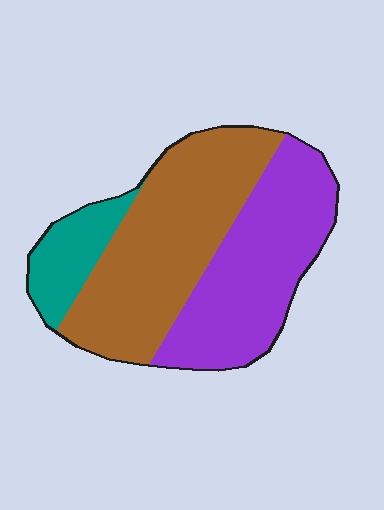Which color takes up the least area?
Teal, at roughly 15%.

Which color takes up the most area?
Brown, at roughly 45%.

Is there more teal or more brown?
Brown.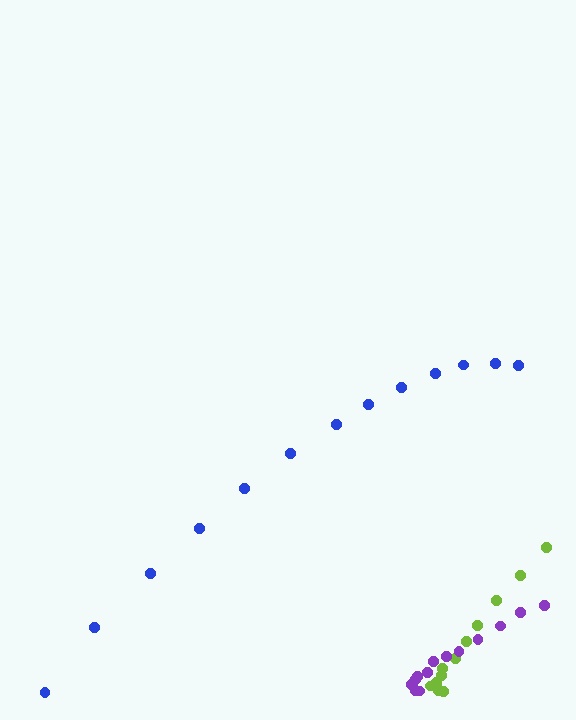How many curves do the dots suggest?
There are 3 distinct paths.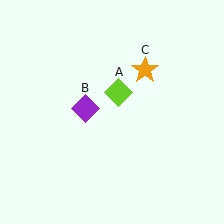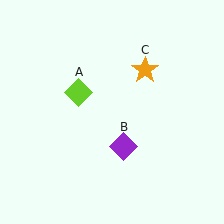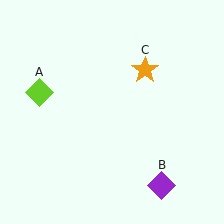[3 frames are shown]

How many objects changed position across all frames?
2 objects changed position: lime diamond (object A), purple diamond (object B).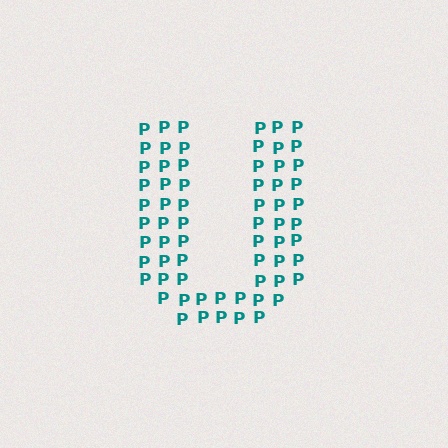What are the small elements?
The small elements are letter P's.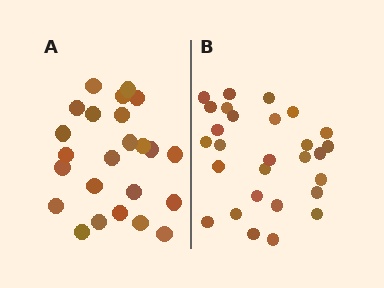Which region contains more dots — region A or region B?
Region B (the right region) has more dots.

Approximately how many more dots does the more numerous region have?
Region B has about 4 more dots than region A.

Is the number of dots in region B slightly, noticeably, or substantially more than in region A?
Region B has only slightly more — the two regions are fairly close. The ratio is roughly 1.2 to 1.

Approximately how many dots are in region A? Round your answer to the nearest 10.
About 20 dots. (The exact count is 24, which rounds to 20.)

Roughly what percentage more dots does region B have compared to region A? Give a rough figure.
About 15% more.